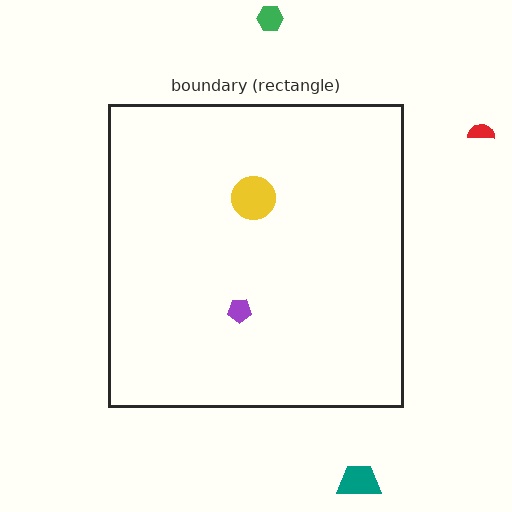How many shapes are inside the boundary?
2 inside, 3 outside.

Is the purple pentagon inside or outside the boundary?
Inside.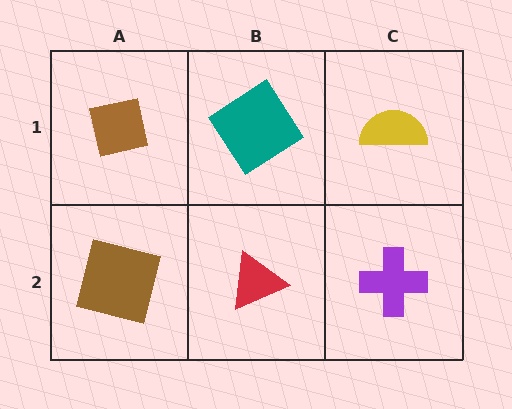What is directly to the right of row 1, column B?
A yellow semicircle.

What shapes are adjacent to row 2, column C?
A yellow semicircle (row 1, column C), a red triangle (row 2, column B).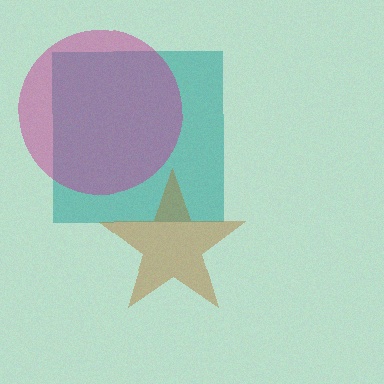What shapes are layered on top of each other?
The layered shapes are: a teal square, a brown star, a magenta circle.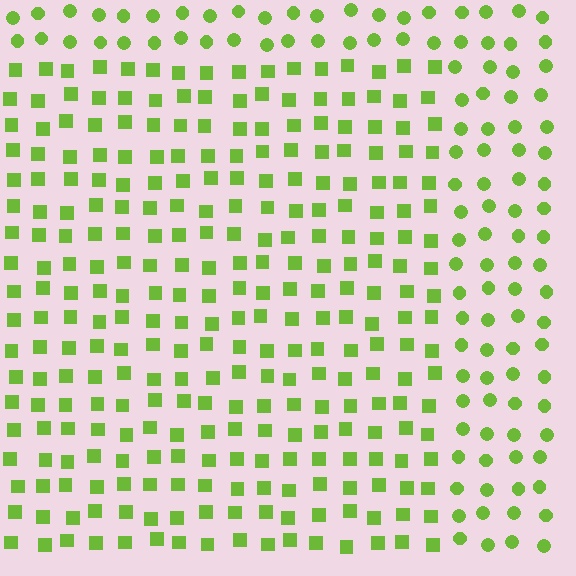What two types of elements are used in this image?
The image uses squares inside the rectangle region and circles outside it.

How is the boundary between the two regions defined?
The boundary is defined by a change in element shape: squares inside vs. circles outside. All elements share the same color and spacing.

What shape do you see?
I see a rectangle.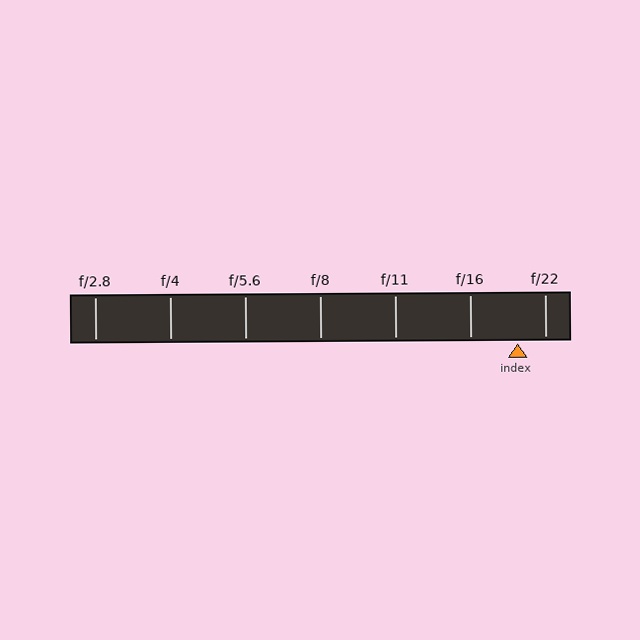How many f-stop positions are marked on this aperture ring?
There are 7 f-stop positions marked.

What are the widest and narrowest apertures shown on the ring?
The widest aperture shown is f/2.8 and the narrowest is f/22.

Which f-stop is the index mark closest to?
The index mark is closest to f/22.